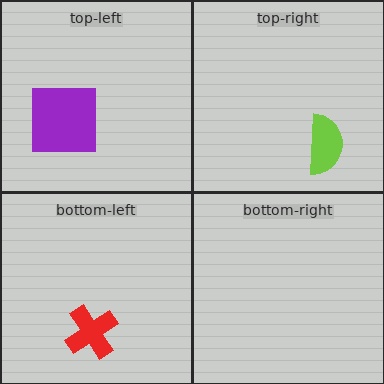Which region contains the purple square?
The top-left region.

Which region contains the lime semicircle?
The top-right region.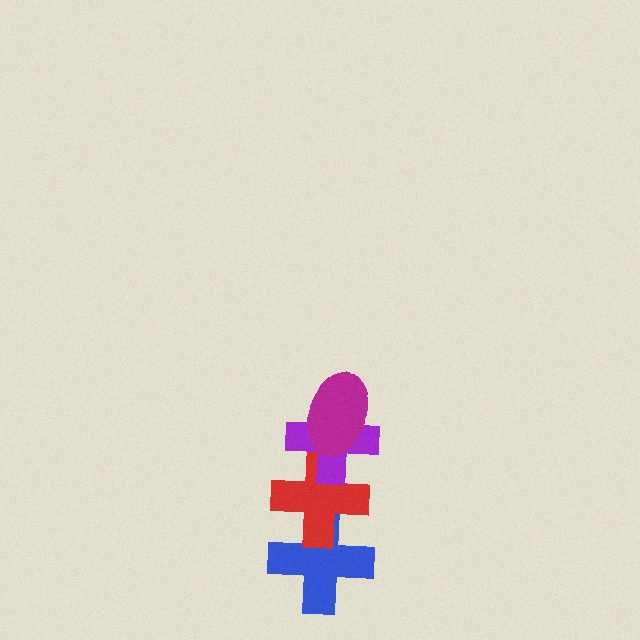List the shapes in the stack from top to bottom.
From top to bottom: the magenta ellipse, the purple cross, the red cross, the blue cross.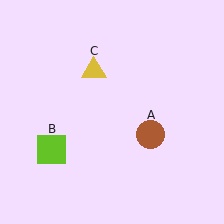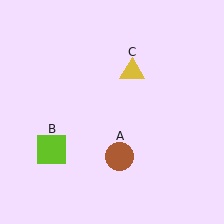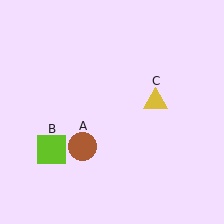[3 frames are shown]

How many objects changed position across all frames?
2 objects changed position: brown circle (object A), yellow triangle (object C).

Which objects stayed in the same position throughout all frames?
Lime square (object B) remained stationary.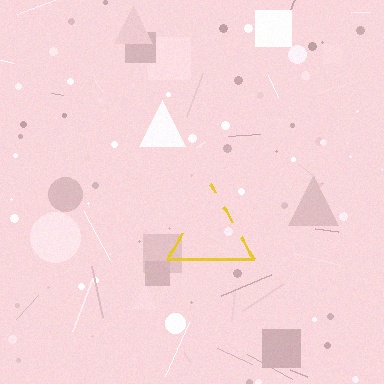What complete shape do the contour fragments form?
The contour fragments form a triangle.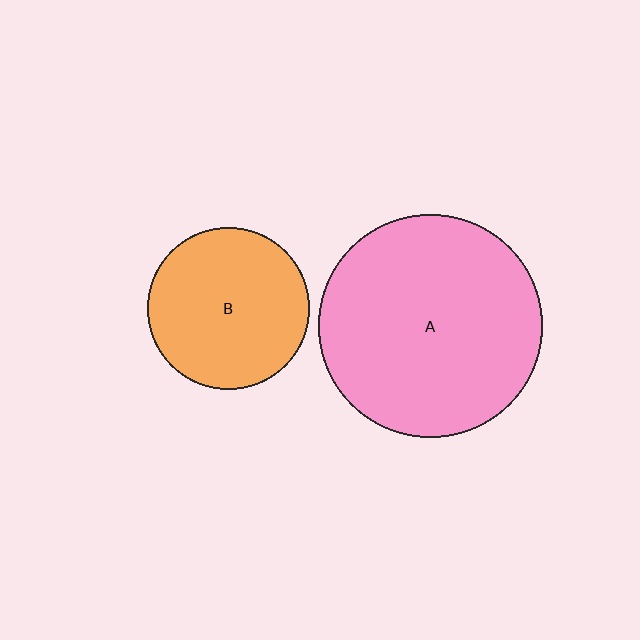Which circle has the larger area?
Circle A (pink).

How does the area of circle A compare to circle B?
Approximately 1.9 times.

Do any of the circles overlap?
No, none of the circles overlap.